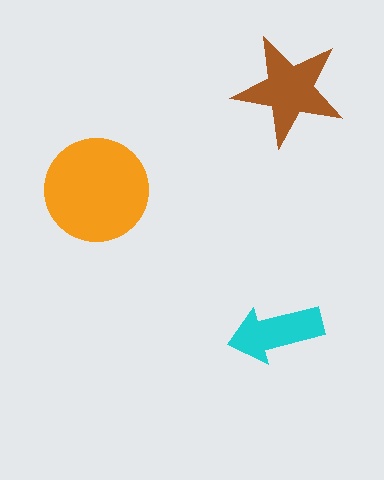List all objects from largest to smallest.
The orange circle, the brown star, the cyan arrow.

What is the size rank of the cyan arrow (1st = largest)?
3rd.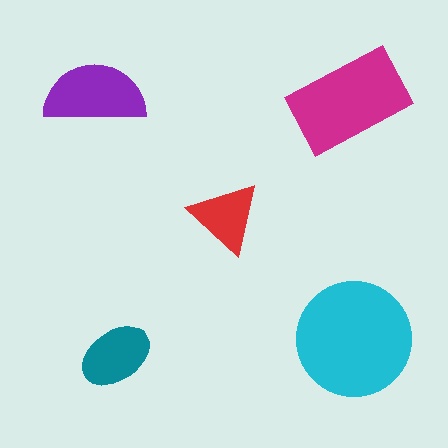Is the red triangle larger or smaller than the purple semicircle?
Smaller.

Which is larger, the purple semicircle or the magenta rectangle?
The magenta rectangle.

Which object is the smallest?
The red triangle.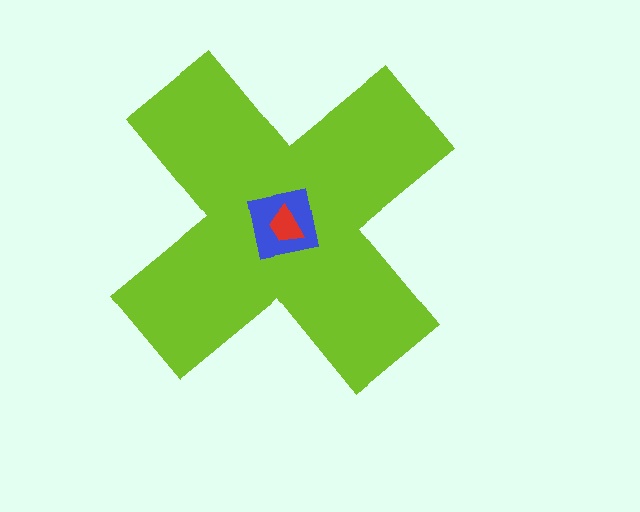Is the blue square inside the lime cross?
Yes.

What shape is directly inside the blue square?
The red trapezoid.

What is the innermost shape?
The red trapezoid.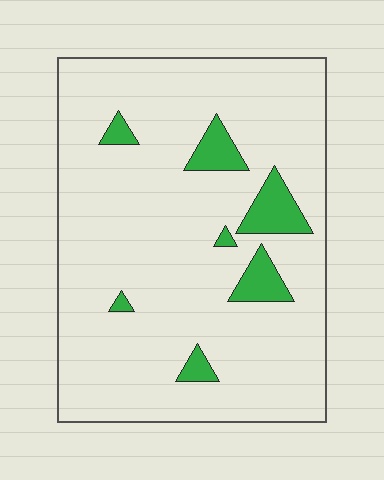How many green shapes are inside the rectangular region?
7.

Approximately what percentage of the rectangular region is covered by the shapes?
Approximately 10%.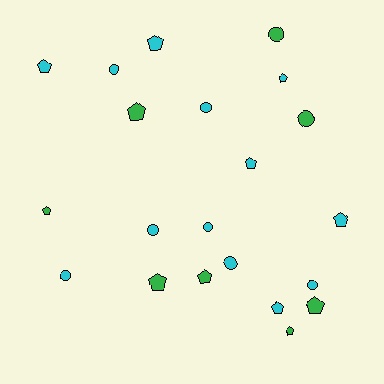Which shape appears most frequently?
Pentagon, with 12 objects.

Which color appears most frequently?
Cyan, with 13 objects.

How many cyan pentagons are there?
There are 6 cyan pentagons.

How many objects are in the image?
There are 21 objects.